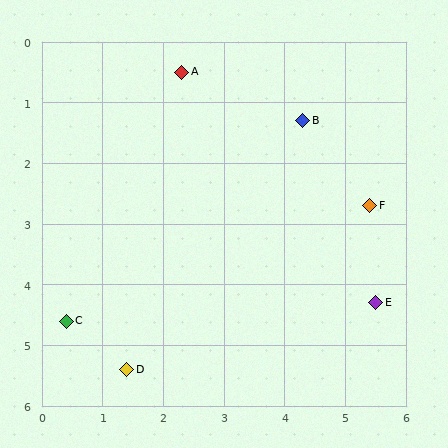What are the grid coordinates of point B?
Point B is at approximately (4.3, 1.3).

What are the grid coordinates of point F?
Point F is at approximately (5.4, 2.7).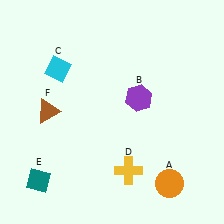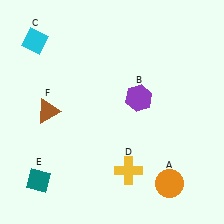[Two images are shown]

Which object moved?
The cyan diamond (C) moved up.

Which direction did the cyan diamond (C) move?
The cyan diamond (C) moved up.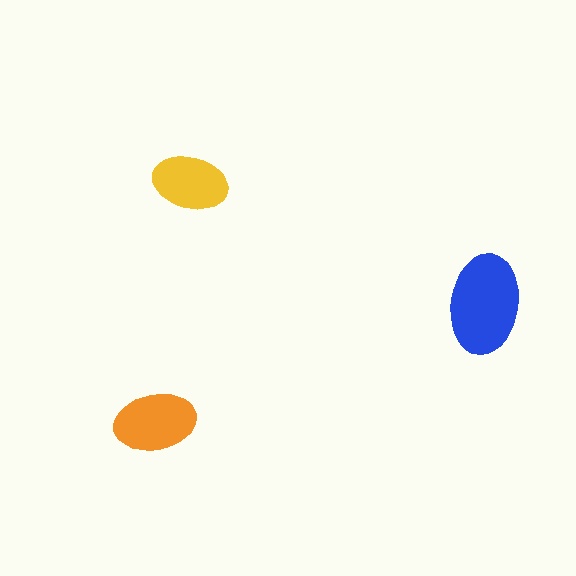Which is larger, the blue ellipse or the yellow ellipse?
The blue one.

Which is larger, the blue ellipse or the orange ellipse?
The blue one.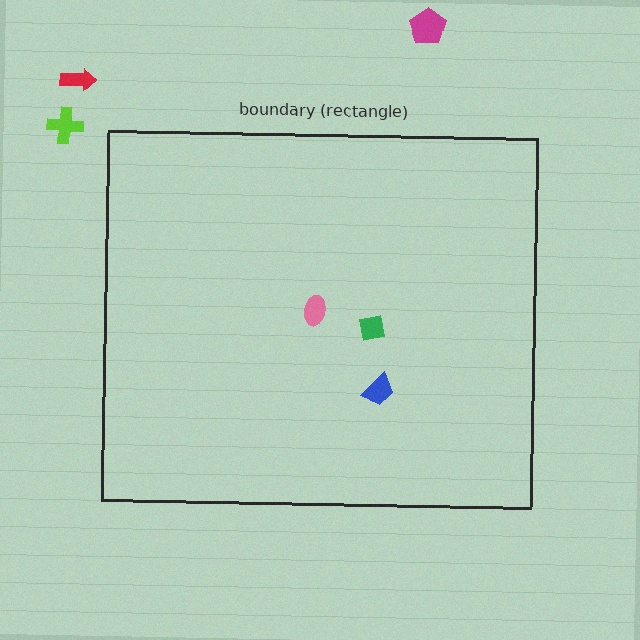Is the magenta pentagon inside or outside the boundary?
Outside.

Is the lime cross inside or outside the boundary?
Outside.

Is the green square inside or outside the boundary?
Inside.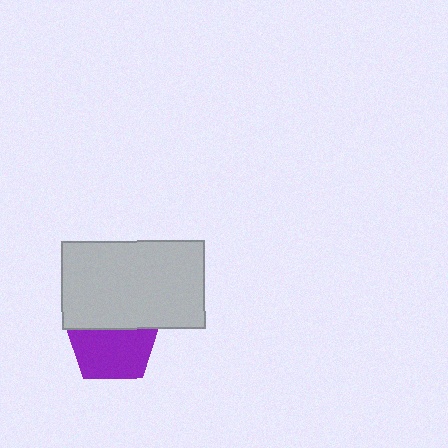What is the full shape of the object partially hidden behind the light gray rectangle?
The partially hidden object is a purple pentagon.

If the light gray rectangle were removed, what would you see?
You would see the complete purple pentagon.